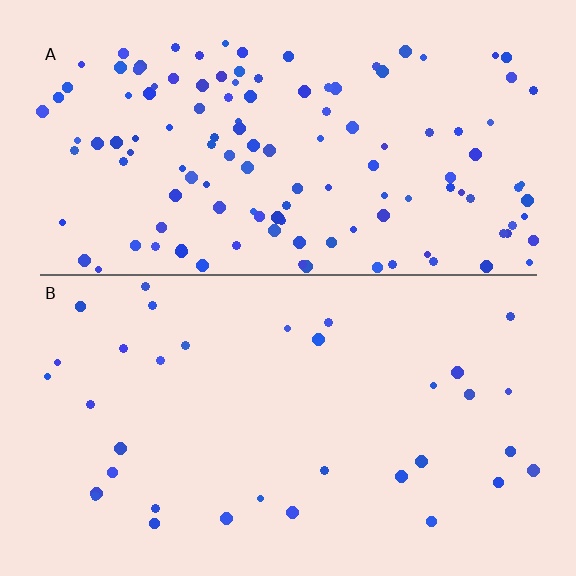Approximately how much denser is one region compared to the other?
Approximately 3.7× — region A over region B.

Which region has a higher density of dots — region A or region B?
A (the top).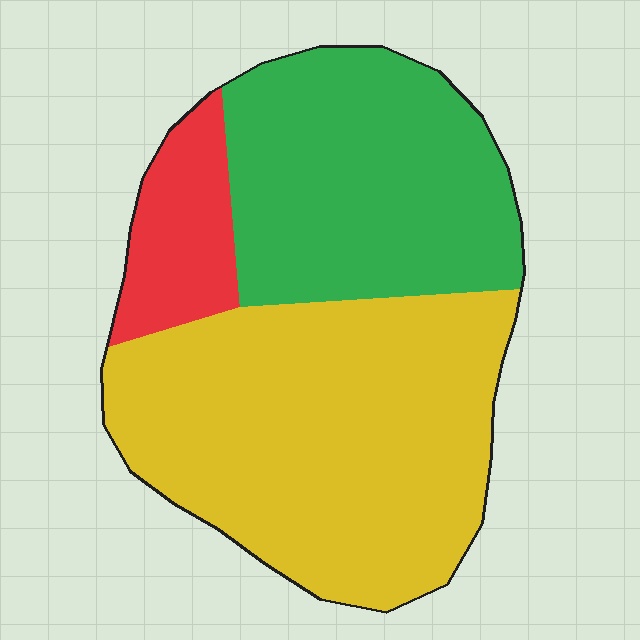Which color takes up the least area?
Red, at roughly 10%.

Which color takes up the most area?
Yellow, at roughly 55%.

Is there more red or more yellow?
Yellow.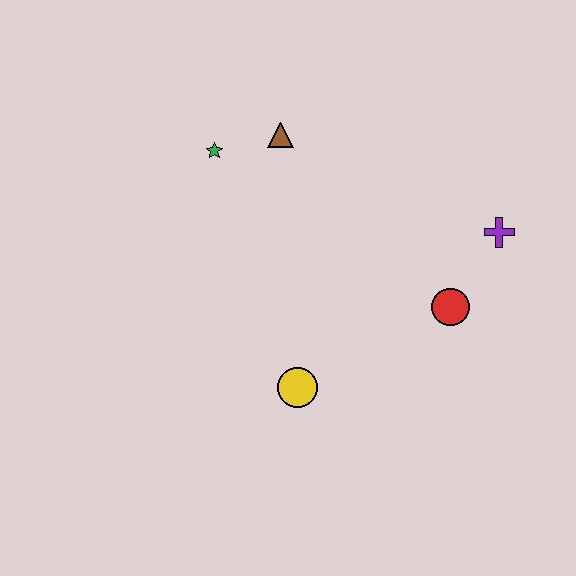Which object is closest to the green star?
The brown triangle is closest to the green star.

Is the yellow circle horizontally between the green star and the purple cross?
Yes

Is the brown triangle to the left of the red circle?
Yes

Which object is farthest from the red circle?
The green star is farthest from the red circle.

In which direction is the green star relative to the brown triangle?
The green star is to the left of the brown triangle.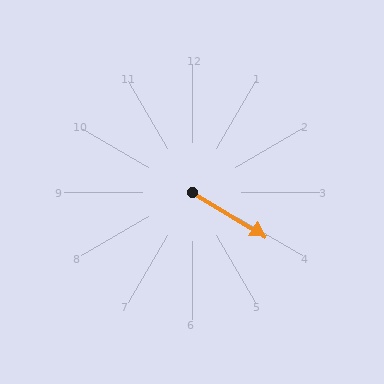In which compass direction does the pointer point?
Southeast.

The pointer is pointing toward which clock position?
Roughly 4 o'clock.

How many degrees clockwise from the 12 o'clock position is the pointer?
Approximately 121 degrees.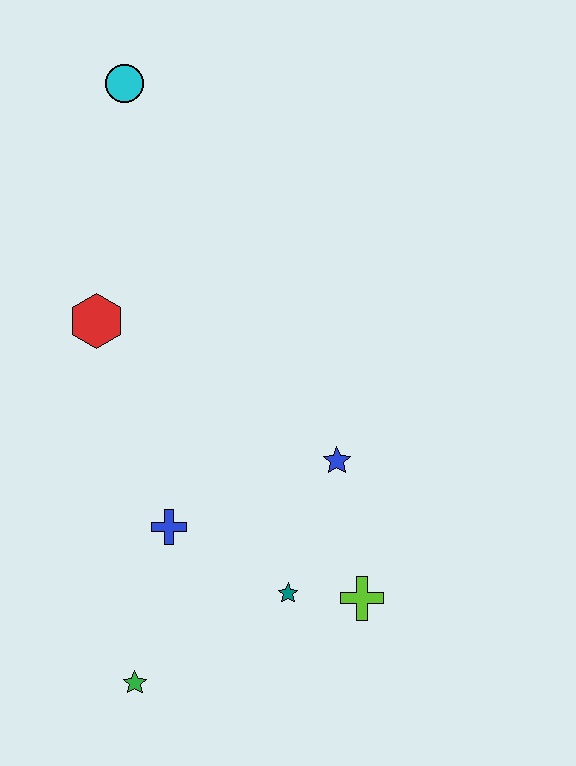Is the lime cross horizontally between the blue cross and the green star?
No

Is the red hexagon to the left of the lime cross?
Yes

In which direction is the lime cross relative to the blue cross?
The lime cross is to the right of the blue cross.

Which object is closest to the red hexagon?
The blue cross is closest to the red hexagon.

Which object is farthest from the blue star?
The cyan circle is farthest from the blue star.